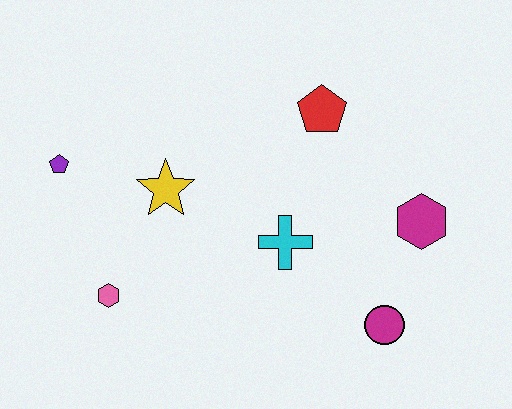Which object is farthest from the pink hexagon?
The magenta hexagon is farthest from the pink hexagon.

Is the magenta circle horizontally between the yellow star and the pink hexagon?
No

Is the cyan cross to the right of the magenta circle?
No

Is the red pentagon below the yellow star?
No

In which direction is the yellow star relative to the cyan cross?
The yellow star is to the left of the cyan cross.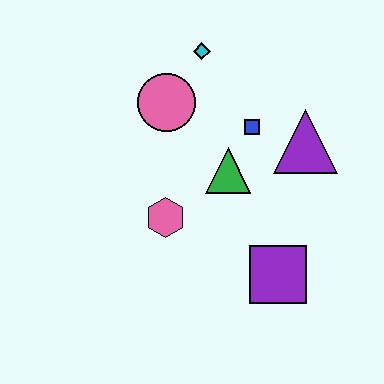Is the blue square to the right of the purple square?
No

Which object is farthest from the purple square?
The cyan diamond is farthest from the purple square.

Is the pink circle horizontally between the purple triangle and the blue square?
No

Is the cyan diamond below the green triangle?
No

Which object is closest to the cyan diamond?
The pink circle is closest to the cyan diamond.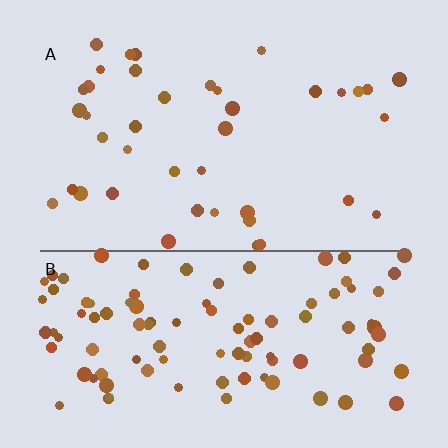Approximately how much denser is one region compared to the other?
Approximately 2.7× — region B over region A.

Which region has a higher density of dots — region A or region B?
B (the bottom).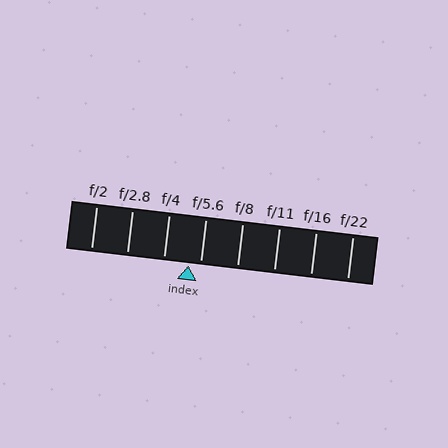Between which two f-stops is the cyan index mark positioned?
The index mark is between f/4 and f/5.6.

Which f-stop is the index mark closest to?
The index mark is closest to f/5.6.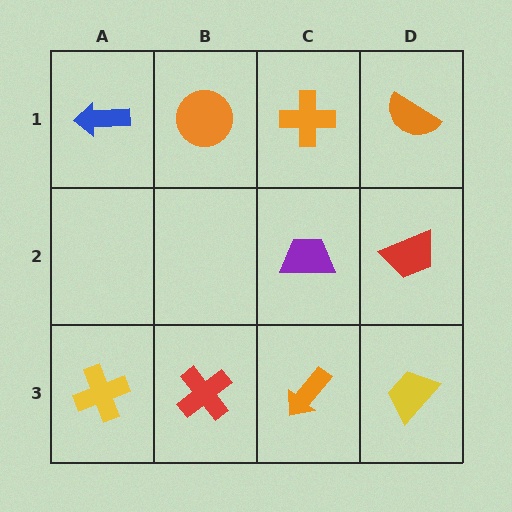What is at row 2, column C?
A purple trapezoid.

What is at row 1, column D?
An orange semicircle.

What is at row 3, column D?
A yellow trapezoid.